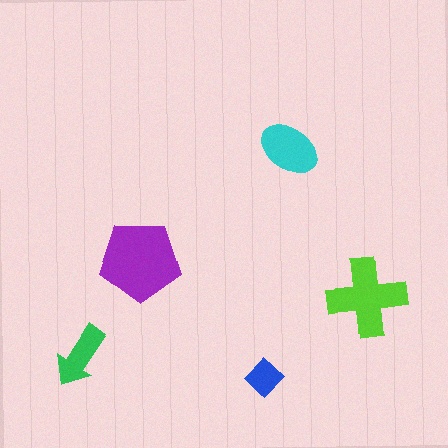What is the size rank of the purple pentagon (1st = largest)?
1st.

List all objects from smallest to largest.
The blue diamond, the green arrow, the cyan ellipse, the lime cross, the purple pentagon.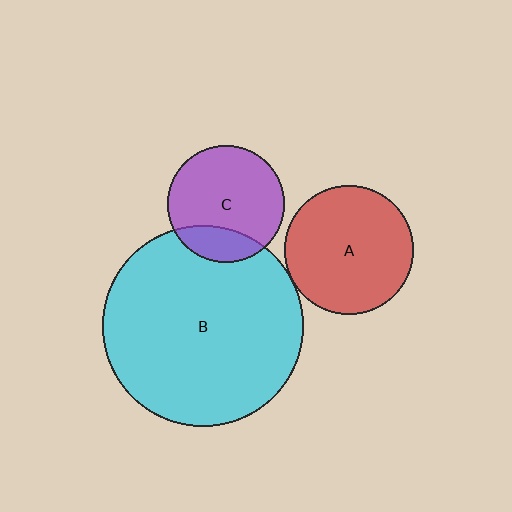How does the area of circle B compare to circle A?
Approximately 2.4 times.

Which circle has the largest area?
Circle B (cyan).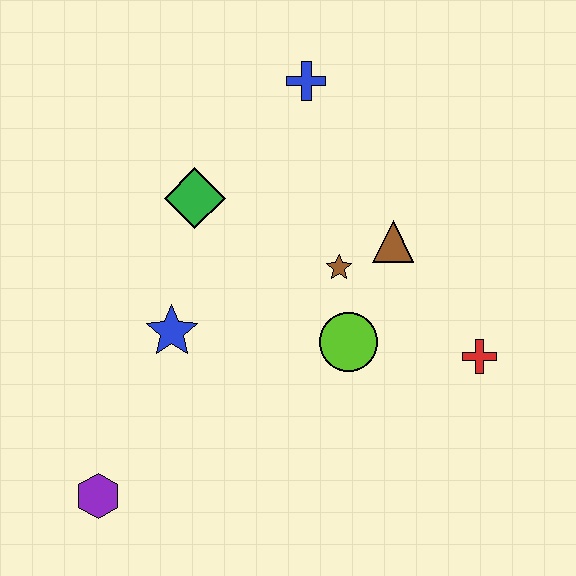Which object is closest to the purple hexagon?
The blue star is closest to the purple hexagon.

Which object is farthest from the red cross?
The purple hexagon is farthest from the red cross.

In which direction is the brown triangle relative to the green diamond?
The brown triangle is to the right of the green diamond.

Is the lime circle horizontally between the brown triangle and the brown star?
Yes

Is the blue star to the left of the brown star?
Yes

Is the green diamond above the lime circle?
Yes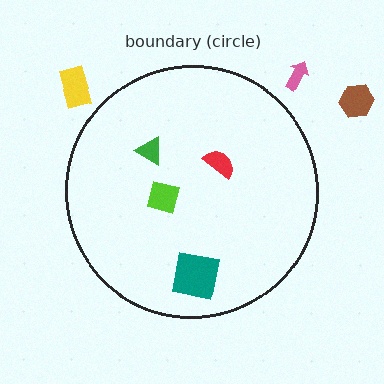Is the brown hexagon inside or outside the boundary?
Outside.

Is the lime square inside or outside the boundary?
Inside.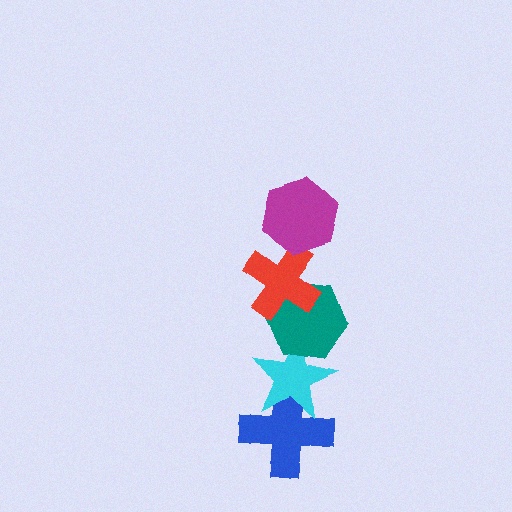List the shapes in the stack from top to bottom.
From top to bottom: the magenta hexagon, the red cross, the teal hexagon, the cyan star, the blue cross.